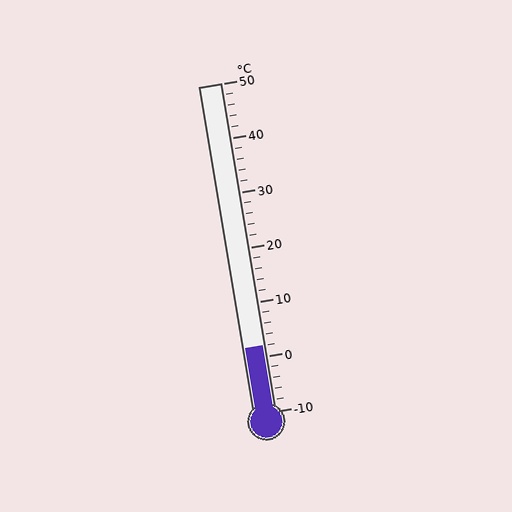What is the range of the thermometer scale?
The thermometer scale ranges from -10°C to 50°C.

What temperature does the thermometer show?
The thermometer shows approximately 2°C.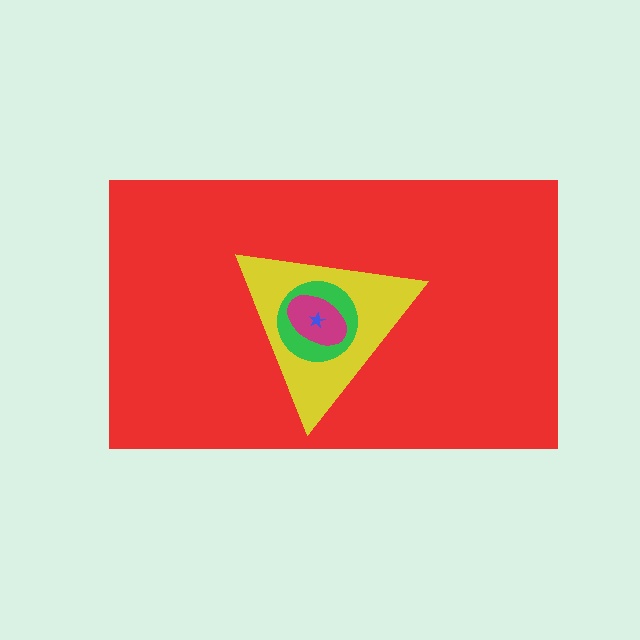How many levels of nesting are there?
5.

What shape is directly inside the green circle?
The magenta ellipse.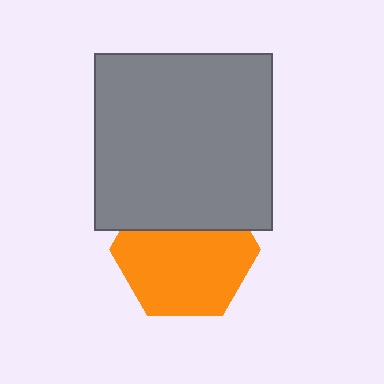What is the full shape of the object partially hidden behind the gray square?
The partially hidden object is an orange hexagon.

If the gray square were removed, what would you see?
You would see the complete orange hexagon.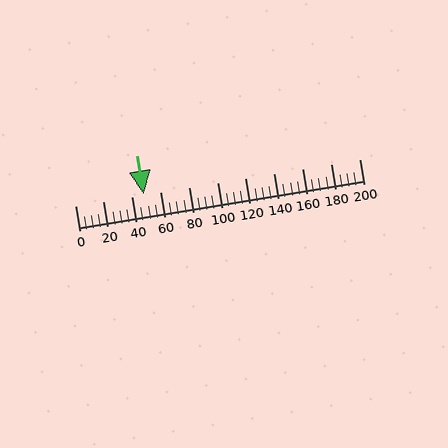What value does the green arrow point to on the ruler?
The green arrow points to approximately 48.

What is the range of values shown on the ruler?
The ruler shows values from 0 to 200.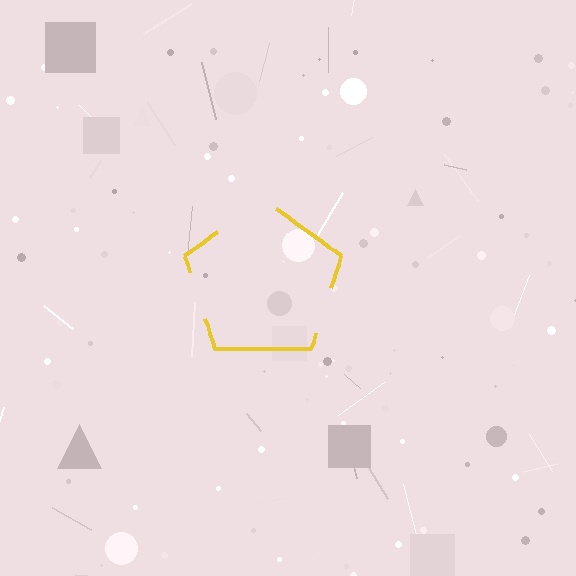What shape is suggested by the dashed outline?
The dashed outline suggests a pentagon.